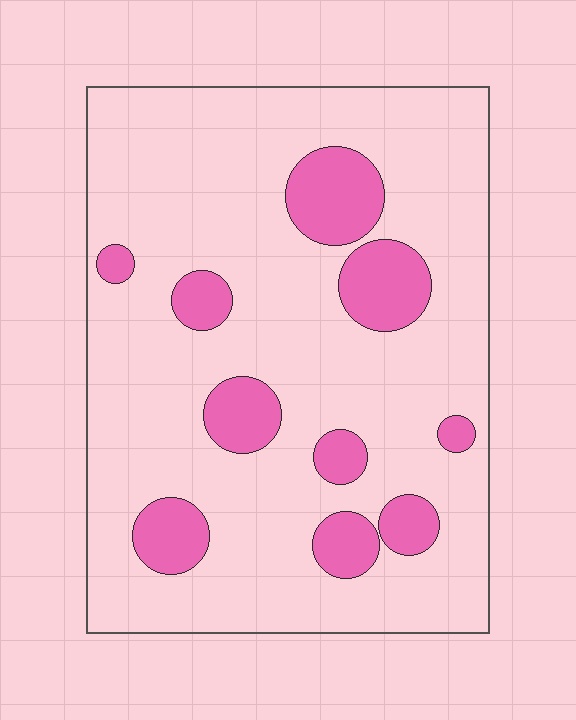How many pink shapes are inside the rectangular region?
10.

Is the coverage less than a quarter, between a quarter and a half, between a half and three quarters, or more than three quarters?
Less than a quarter.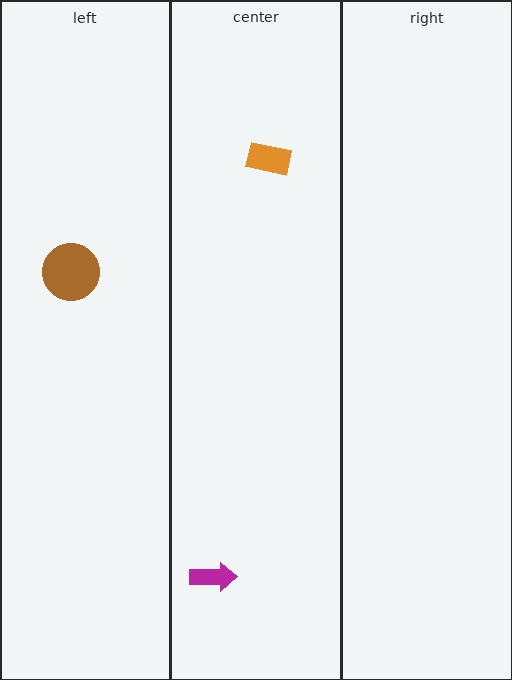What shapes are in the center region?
The orange rectangle, the magenta arrow.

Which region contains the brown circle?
The left region.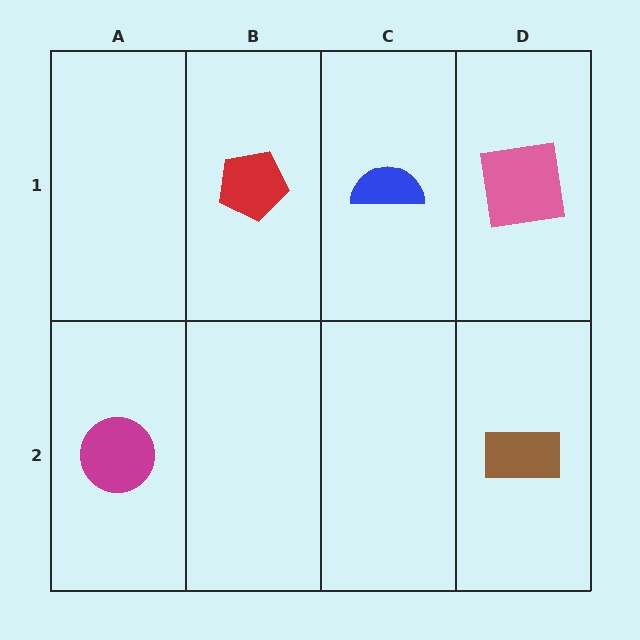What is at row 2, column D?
A brown rectangle.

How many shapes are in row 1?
3 shapes.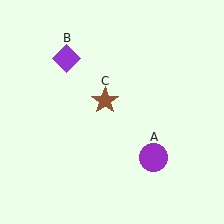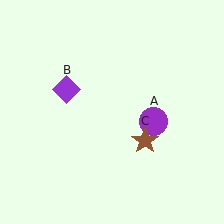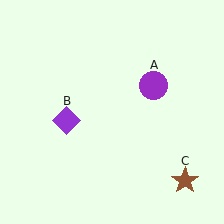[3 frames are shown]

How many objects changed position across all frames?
3 objects changed position: purple circle (object A), purple diamond (object B), brown star (object C).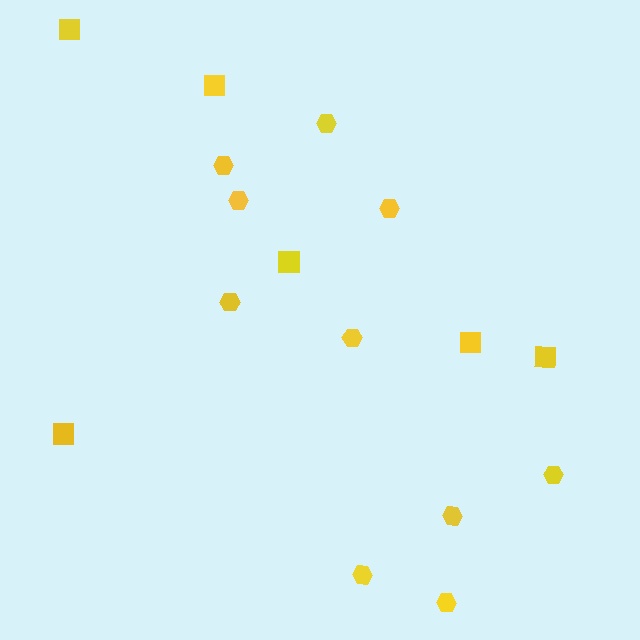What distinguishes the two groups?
There are 2 groups: one group of hexagons (10) and one group of squares (6).